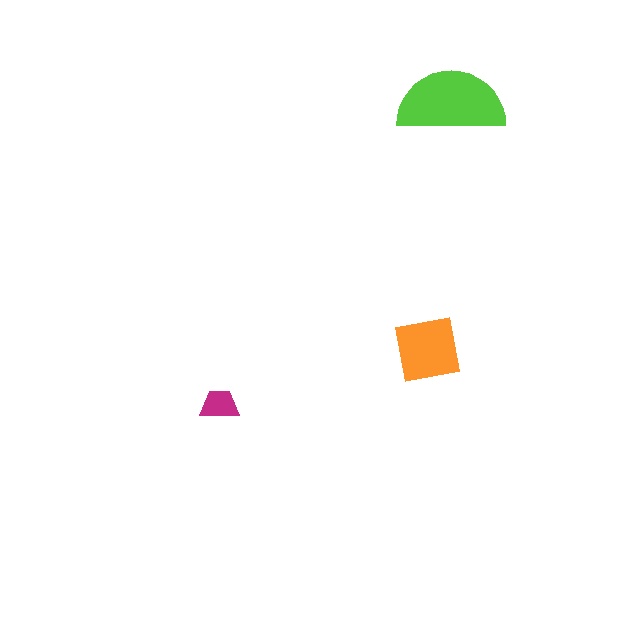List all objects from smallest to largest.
The magenta trapezoid, the orange square, the lime semicircle.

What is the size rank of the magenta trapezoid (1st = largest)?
3rd.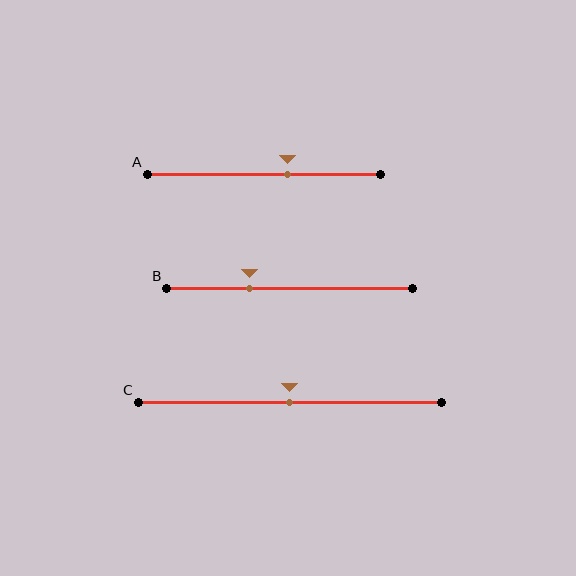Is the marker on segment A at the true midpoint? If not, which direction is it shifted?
No, the marker on segment A is shifted to the right by about 10% of the segment length.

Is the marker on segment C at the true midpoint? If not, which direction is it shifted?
Yes, the marker on segment C is at the true midpoint.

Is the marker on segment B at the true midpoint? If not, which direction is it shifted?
No, the marker on segment B is shifted to the left by about 16% of the segment length.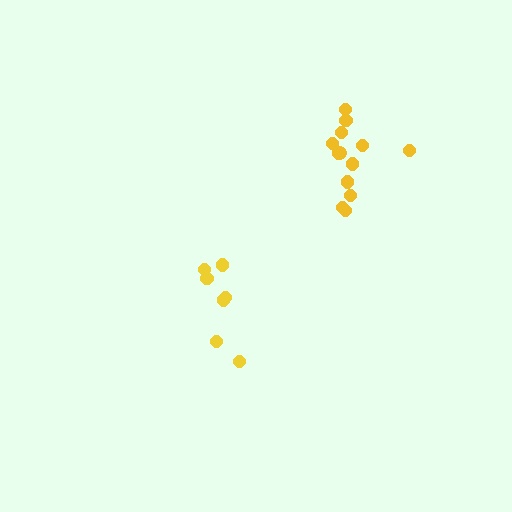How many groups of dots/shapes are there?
There are 2 groups.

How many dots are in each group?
Group 1: 7 dots, Group 2: 13 dots (20 total).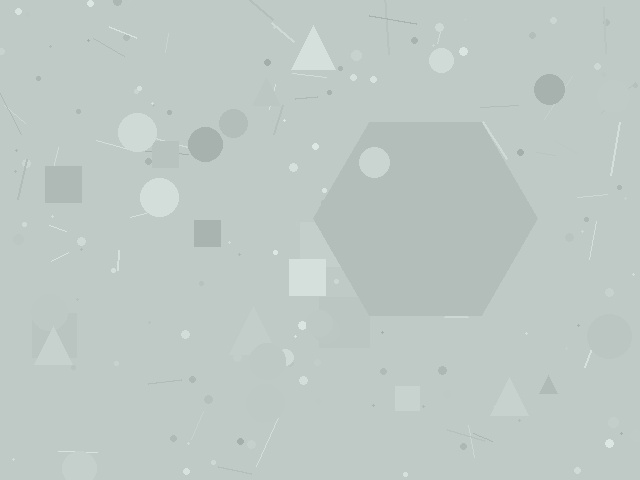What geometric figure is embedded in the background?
A hexagon is embedded in the background.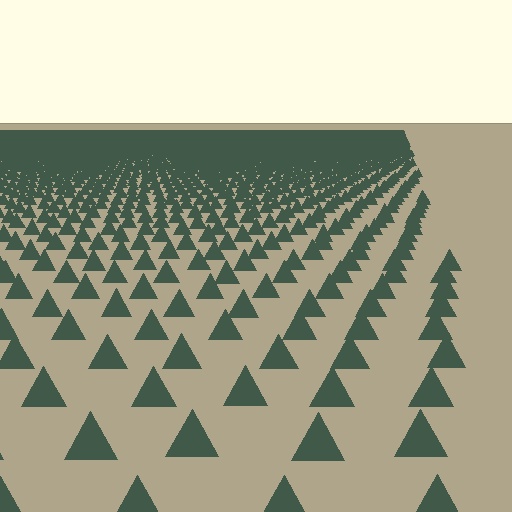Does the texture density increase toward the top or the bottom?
Density increases toward the top.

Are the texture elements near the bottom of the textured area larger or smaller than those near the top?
Larger. Near the bottom, elements are closer to the viewer and appear at a bigger on-screen size.